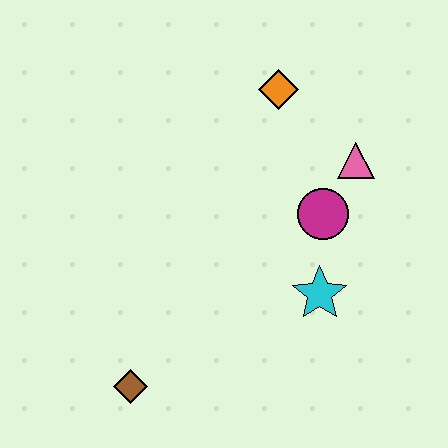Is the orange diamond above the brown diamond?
Yes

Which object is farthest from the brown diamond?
The orange diamond is farthest from the brown diamond.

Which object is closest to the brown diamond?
The cyan star is closest to the brown diamond.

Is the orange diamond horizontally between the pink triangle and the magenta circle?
No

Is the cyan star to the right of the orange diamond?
Yes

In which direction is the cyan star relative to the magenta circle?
The cyan star is below the magenta circle.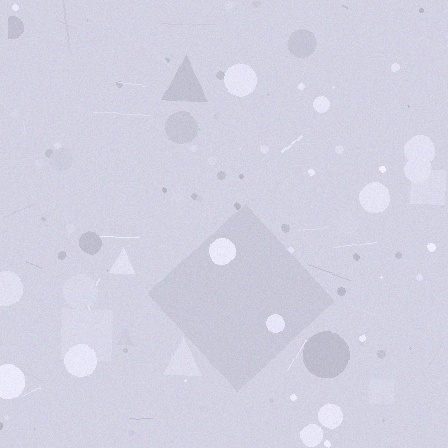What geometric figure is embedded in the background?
A diamond is embedded in the background.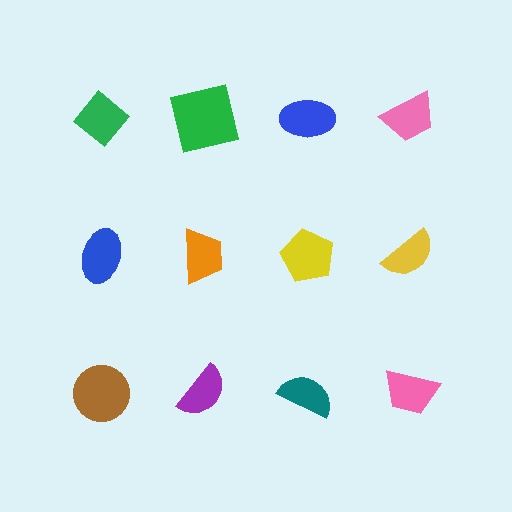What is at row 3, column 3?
A teal semicircle.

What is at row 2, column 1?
A blue ellipse.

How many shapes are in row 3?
4 shapes.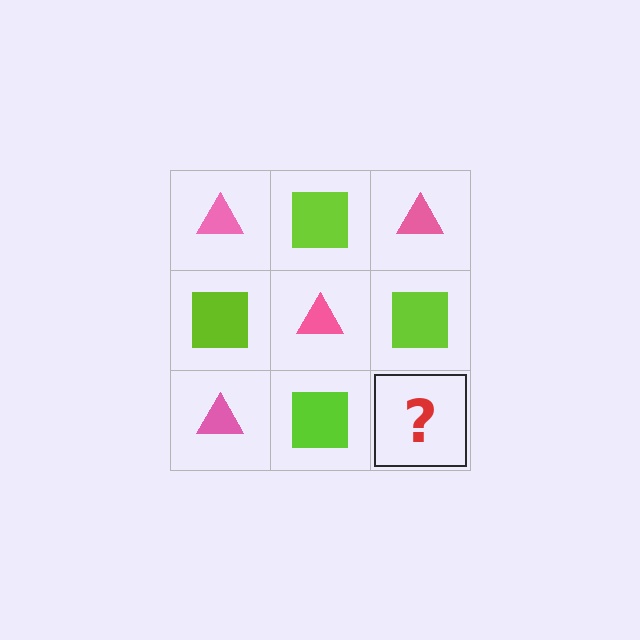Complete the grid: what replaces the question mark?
The question mark should be replaced with a pink triangle.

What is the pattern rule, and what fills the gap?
The rule is that it alternates pink triangle and lime square in a checkerboard pattern. The gap should be filled with a pink triangle.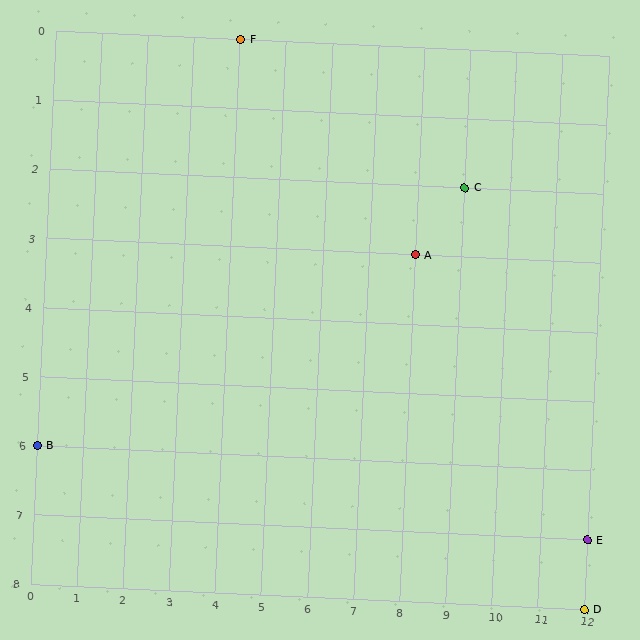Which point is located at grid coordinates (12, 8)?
Point D is at (12, 8).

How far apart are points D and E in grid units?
Points D and E are 1 row apart.